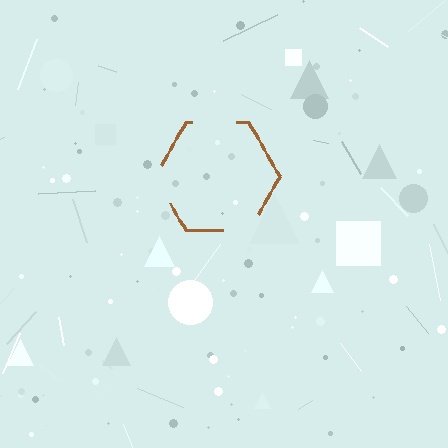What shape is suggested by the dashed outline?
The dashed outline suggests a hexagon.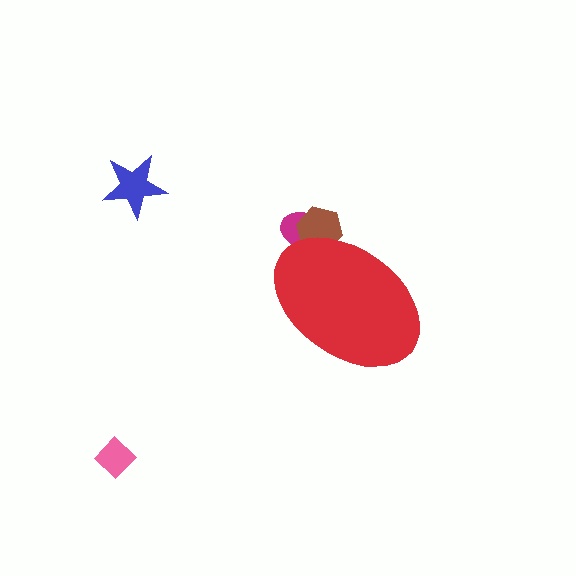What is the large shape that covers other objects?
A red ellipse.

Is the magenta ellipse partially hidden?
Yes, the magenta ellipse is partially hidden behind the red ellipse.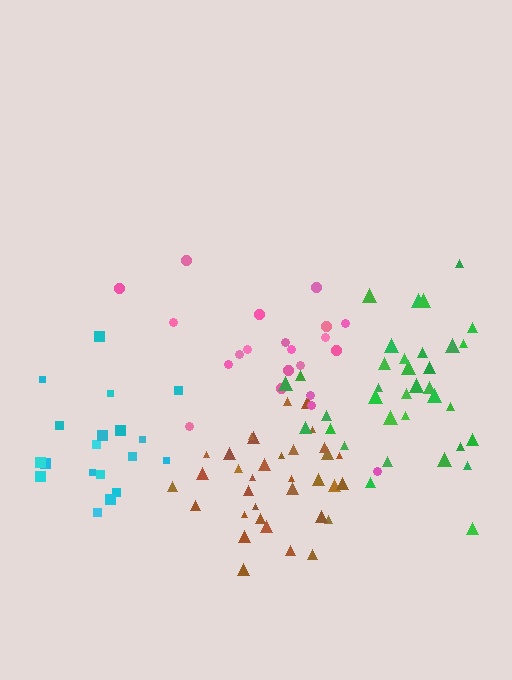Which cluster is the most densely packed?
Brown.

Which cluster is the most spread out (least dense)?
Pink.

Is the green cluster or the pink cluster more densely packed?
Green.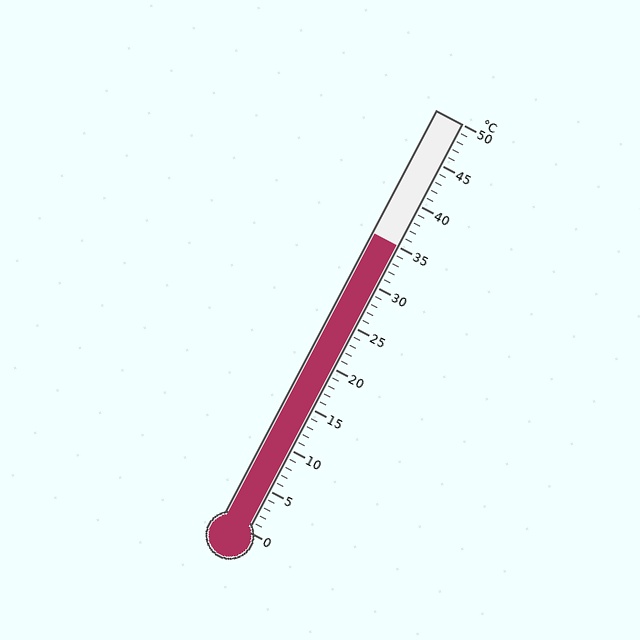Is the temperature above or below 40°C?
The temperature is below 40°C.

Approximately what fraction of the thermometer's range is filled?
The thermometer is filled to approximately 70% of its range.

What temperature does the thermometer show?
The thermometer shows approximately 35°C.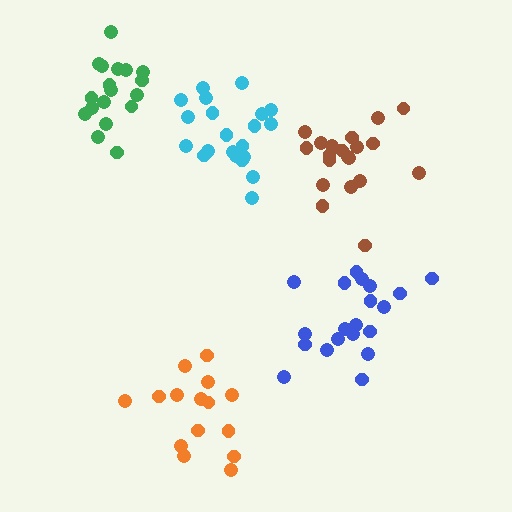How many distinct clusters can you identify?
There are 5 distinct clusters.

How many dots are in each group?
Group 1: 18 dots, Group 2: 20 dots, Group 3: 20 dots, Group 4: 21 dots, Group 5: 15 dots (94 total).